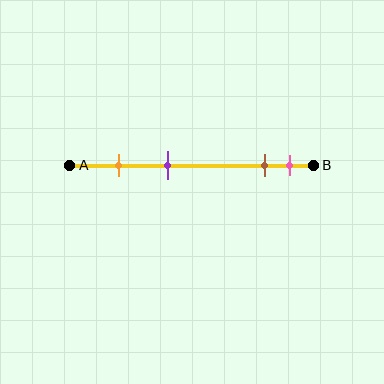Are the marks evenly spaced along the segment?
No, the marks are not evenly spaced.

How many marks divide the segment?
There are 4 marks dividing the segment.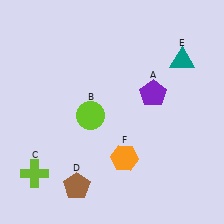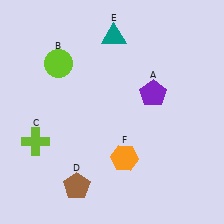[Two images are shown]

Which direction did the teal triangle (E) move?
The teal triangle (E) moved left.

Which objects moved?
The objects that moved are: the lime circle (B), the lime cross (C), the teal triangle (E).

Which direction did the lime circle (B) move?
The lime circle (B) moved up.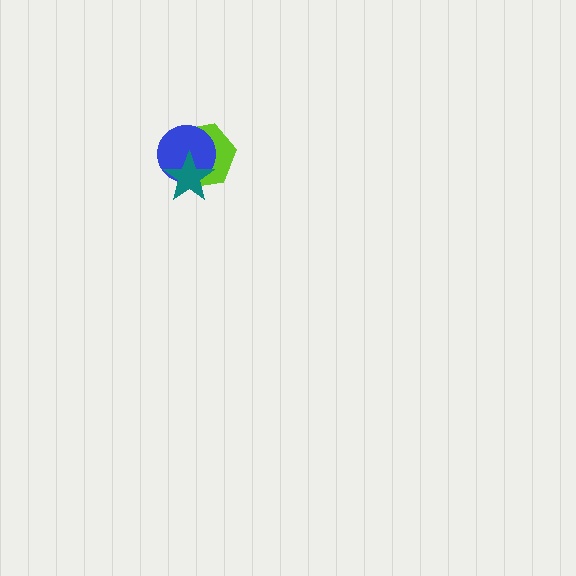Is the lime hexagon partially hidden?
Yes, it is partially covered by another shape.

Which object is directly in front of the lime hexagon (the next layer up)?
The blue circle is directly in front of the lime hexagon.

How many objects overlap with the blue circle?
2 objects overlap with the blue circle.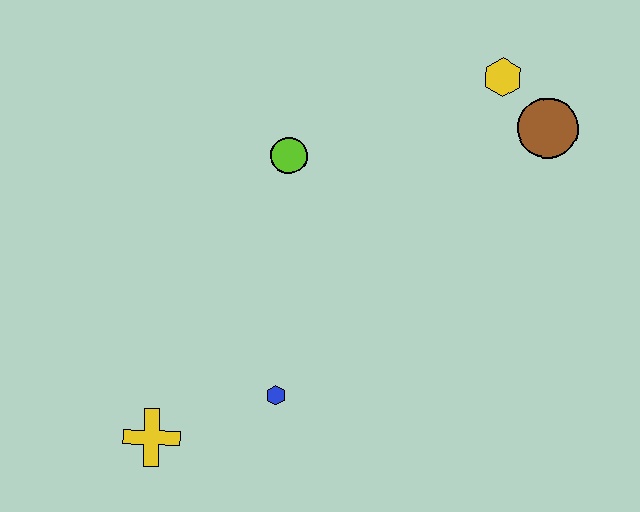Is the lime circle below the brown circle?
Yes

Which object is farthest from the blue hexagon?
The yellow hexagon is farthest from the blue hexagon.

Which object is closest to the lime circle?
The yellow hexagon is closest to the lime circle.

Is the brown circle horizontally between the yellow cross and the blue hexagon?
No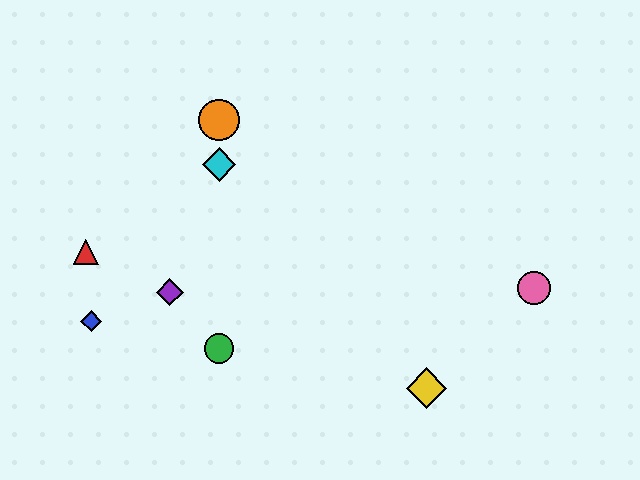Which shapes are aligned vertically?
The green circle, the orange circle, the cyan diamond are aligned vertically.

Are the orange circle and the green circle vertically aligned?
Yes, both are at x≈219.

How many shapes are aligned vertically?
3 shapes (the green circle, the orange circle, the cyan diamond) are aligned vertically.